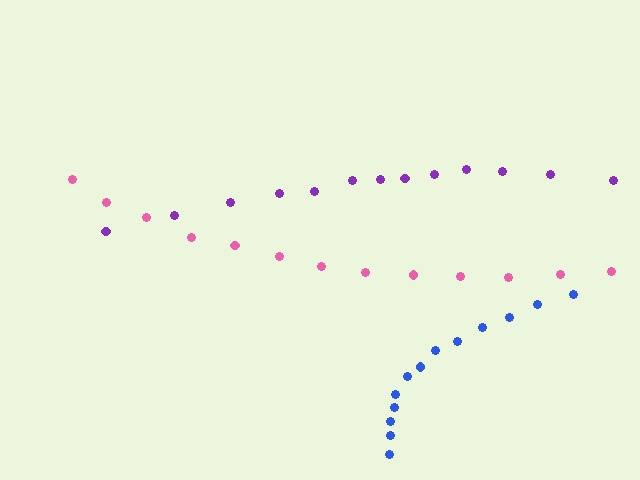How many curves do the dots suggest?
There are 3 distinct paths.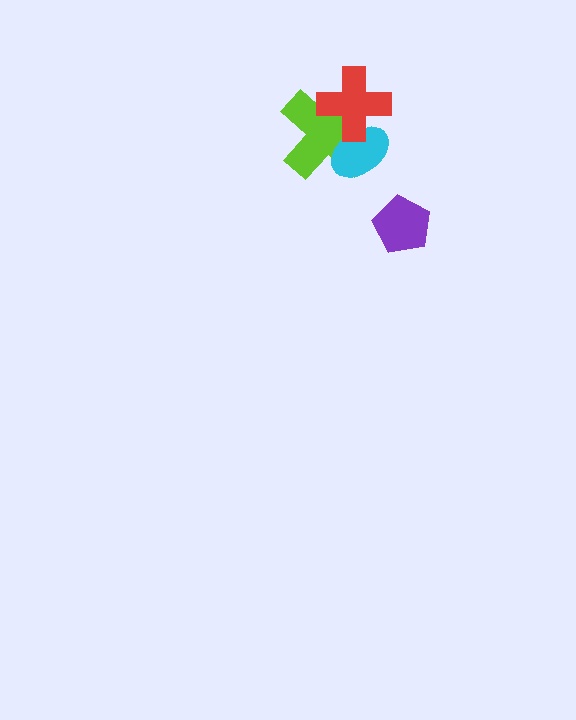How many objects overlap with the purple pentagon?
0 objects overlap with the purple pentagon.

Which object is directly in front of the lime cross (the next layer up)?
The cyan ellipse is directly in front of the lime cross.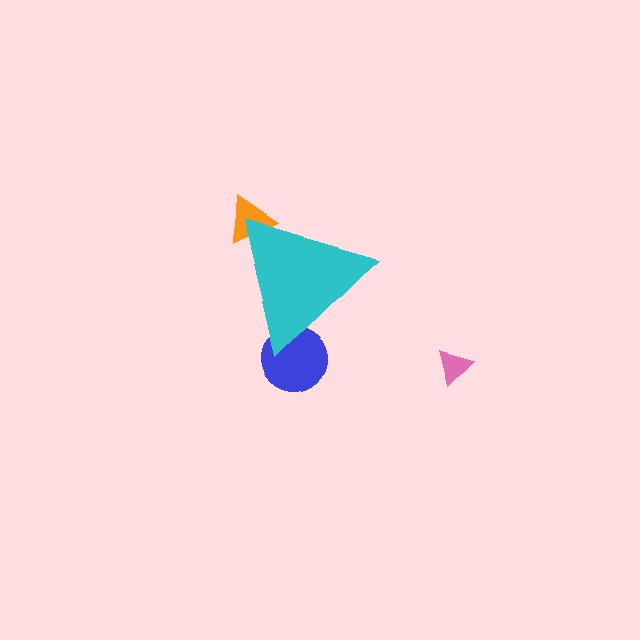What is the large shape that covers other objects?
A cyan triangle.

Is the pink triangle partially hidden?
No, the pink triangle is fully visible.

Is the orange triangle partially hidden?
Yes, the orange triangle is partially hidden behind the cyan triangle.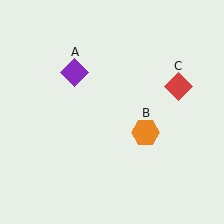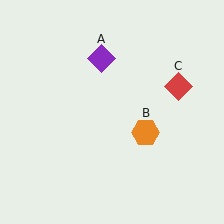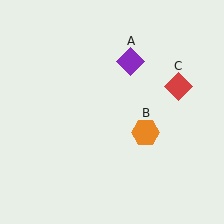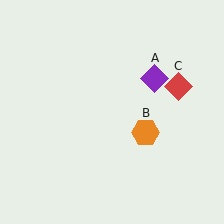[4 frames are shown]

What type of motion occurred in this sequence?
The purple diamond (object A) rotated clockwise around the center of the scene.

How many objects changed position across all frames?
1 object changed position: purple diamond (object A).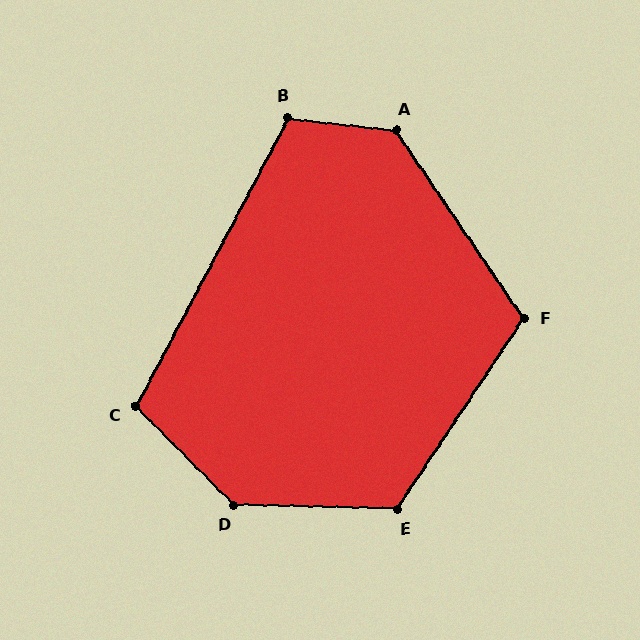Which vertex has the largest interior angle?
D, at approximately 136 degrees.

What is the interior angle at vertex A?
Approximately 131 degrees (obtuse).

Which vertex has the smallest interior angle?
C, at approximately 107 degrees.